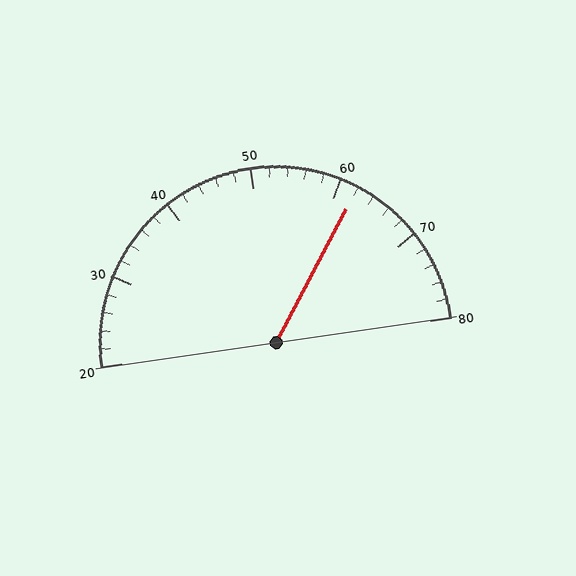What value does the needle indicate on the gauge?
The needle indicates approximately 62.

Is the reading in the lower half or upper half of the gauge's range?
The reading is in the upper half of the range (20 to 80).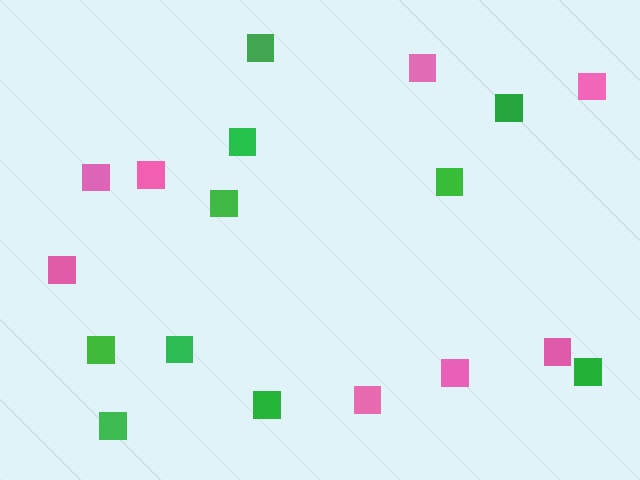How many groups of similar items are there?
There are 2 groups: one group of green squares (10) and one group of pink squares (8).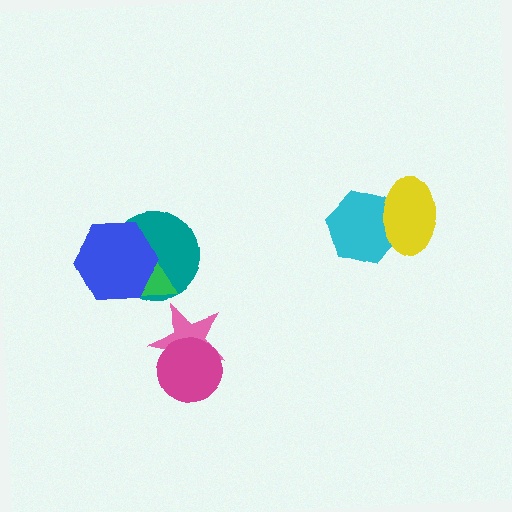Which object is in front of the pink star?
The magenta circle is in front of the pink star.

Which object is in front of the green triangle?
The blue hexagon is in front of the green triangle.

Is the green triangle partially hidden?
Yes, it is partially covered by another shape.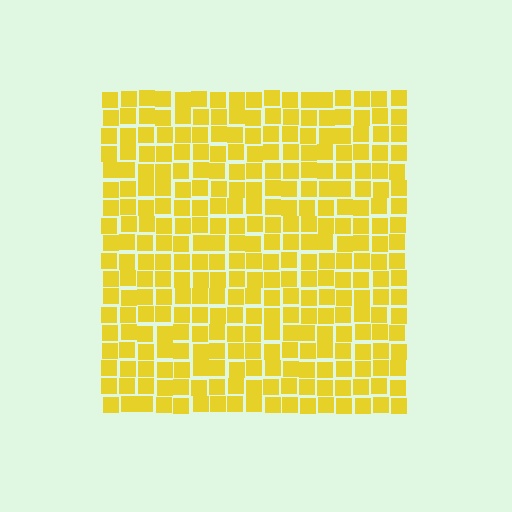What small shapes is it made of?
It is made of small squares.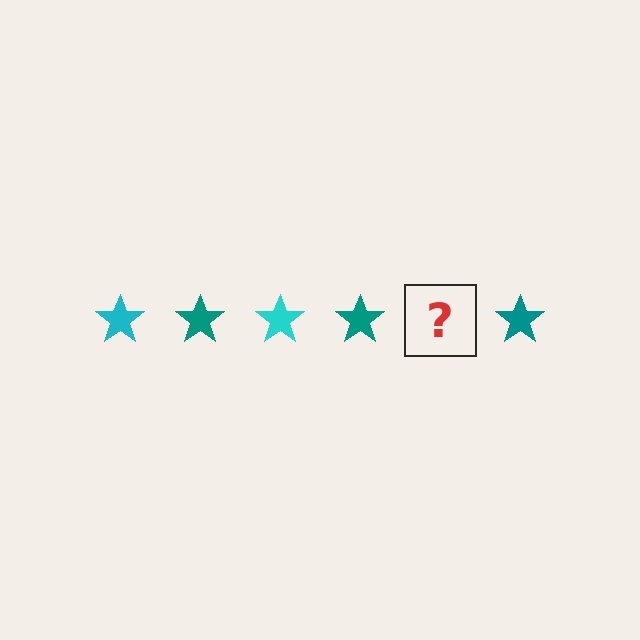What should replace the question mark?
The question mark should be replaced with a cyan star.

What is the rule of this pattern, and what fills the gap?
The rule is that the pattern cycles through cyan, teal stars. The gap should be filled with a cyan star.